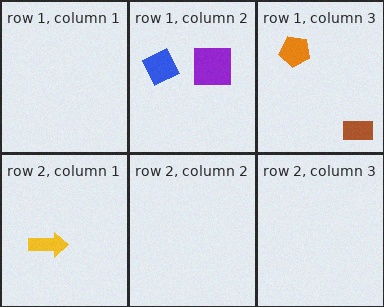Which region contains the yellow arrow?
The row 2, column 1 region.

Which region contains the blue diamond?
The row 1, column 2 region.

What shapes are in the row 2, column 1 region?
The yellow arrow.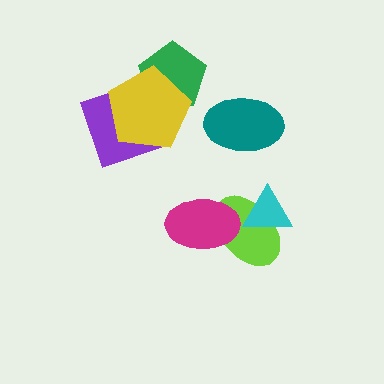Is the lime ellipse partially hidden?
Yes, it is partially covered by another shape.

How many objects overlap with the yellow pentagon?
2 objects overlap with the yellow pentagon.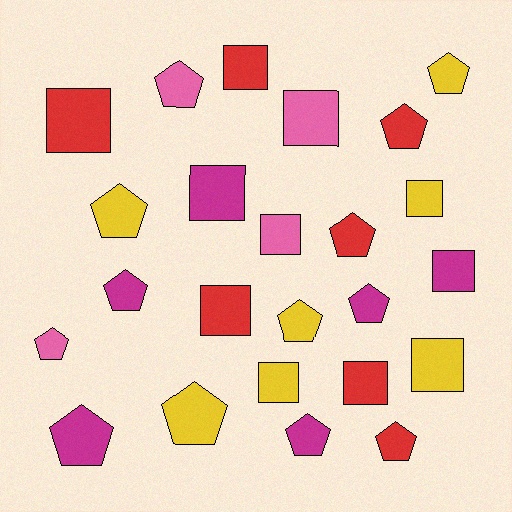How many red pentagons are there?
There are 3 red pentagons.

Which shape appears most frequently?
Pentagon, with 13 objects.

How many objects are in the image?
There are 24 objects.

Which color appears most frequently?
Yellow, with 7 objects.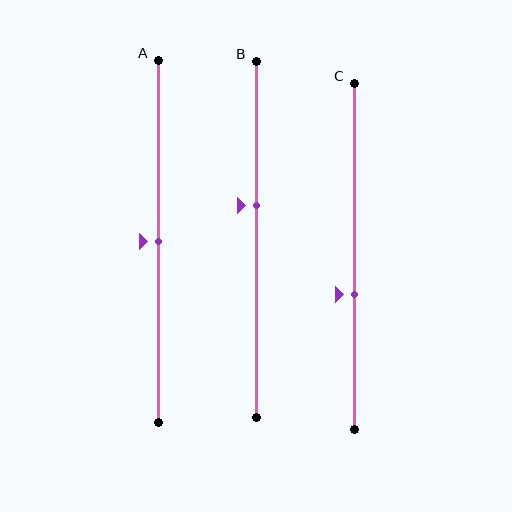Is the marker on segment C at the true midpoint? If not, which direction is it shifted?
No, the marker on segment C is shifted downward by about 11% of the segment length.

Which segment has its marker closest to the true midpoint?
Segment A has its marker closest to the true midpoint.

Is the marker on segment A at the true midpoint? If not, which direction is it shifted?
Yes, the marker on segment A is at the true midpoint.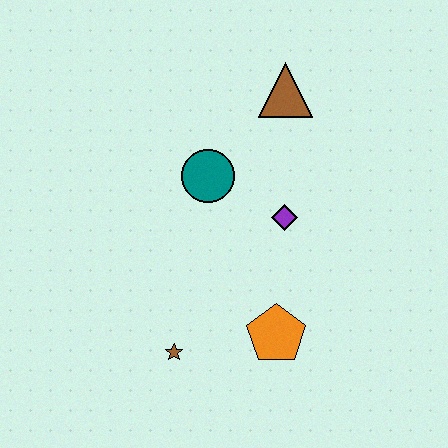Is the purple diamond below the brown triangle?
Yes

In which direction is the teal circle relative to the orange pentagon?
The teal circle is above the orange pentagon.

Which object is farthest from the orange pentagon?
The brown triangle is farthest from the orange pentagon.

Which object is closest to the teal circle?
The purple diamond is closest to the teal circle.